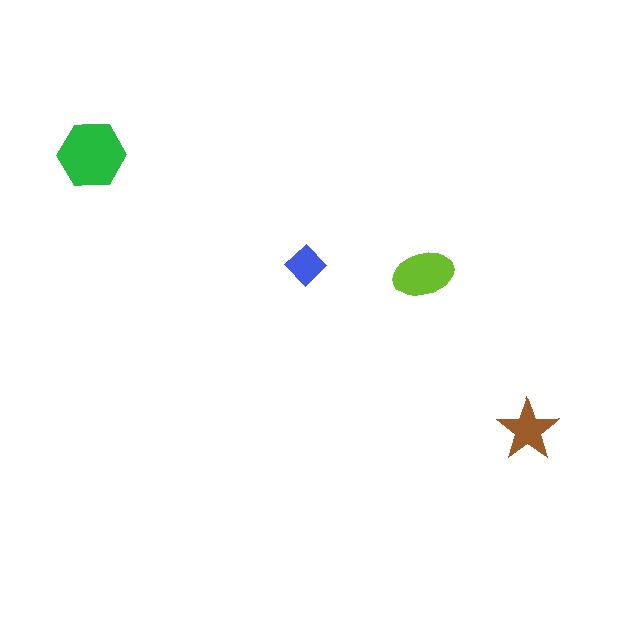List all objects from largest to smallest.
The green hexagon, the lime ellipse, the brown star, the blue diamond.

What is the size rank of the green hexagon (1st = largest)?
1st.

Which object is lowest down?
The brown star is bottommost.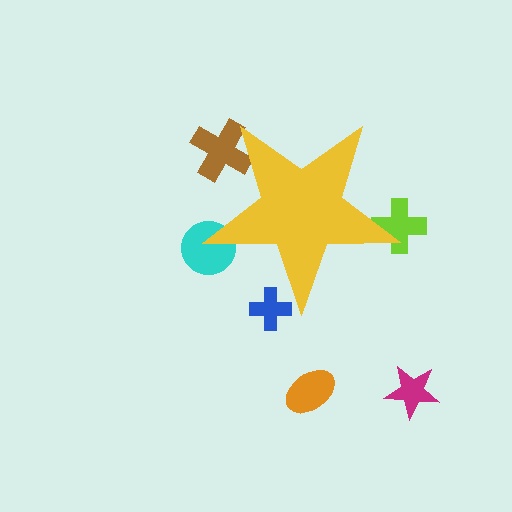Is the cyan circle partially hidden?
Yes, the cyan circle is partially hidden behind the yellow star.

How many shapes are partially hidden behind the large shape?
4 shapes are partially hidden.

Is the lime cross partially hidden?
Yes, the lime cross is partially hidden behind the yellow star.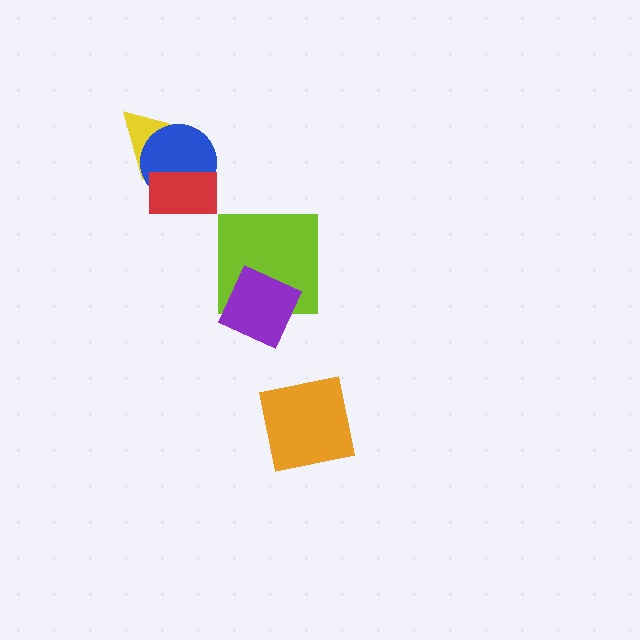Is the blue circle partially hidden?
Yes, it is partially covered by another shape.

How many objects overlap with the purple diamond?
1 object overlaps with the purple diamond.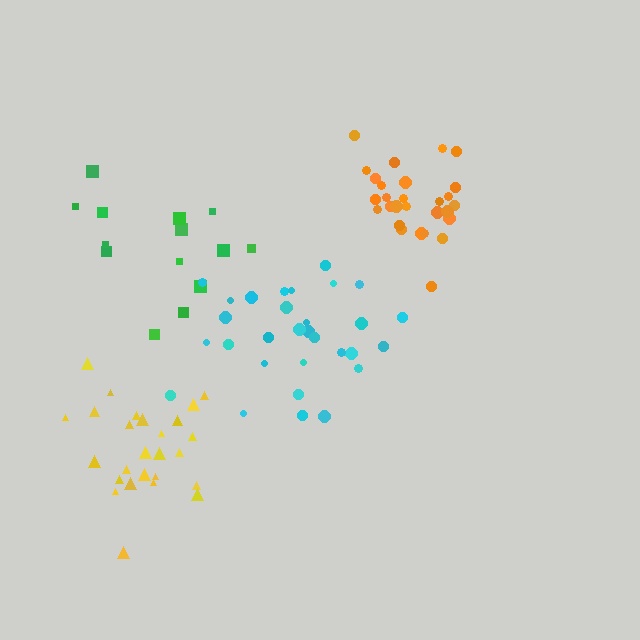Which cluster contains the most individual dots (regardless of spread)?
Cyan (30).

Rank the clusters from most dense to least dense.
orange, yellow, cyan, green.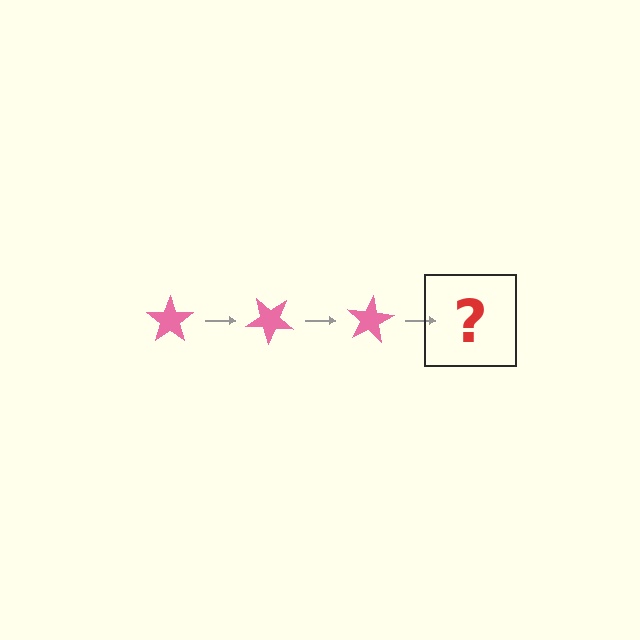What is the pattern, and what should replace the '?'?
The pattern is that the star rotates 40 degrees each step. The '?' should be a pink star rotated 120 degrees.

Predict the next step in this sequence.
The next step is a pink star rotated 120 degrees.